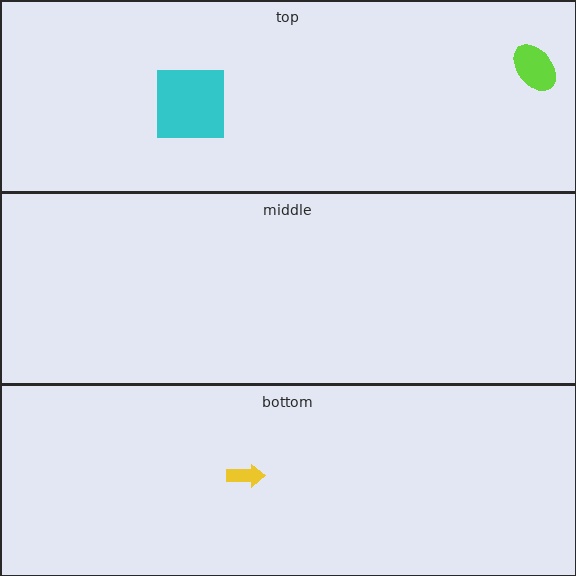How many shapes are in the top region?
2.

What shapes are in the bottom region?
The yellow arrow.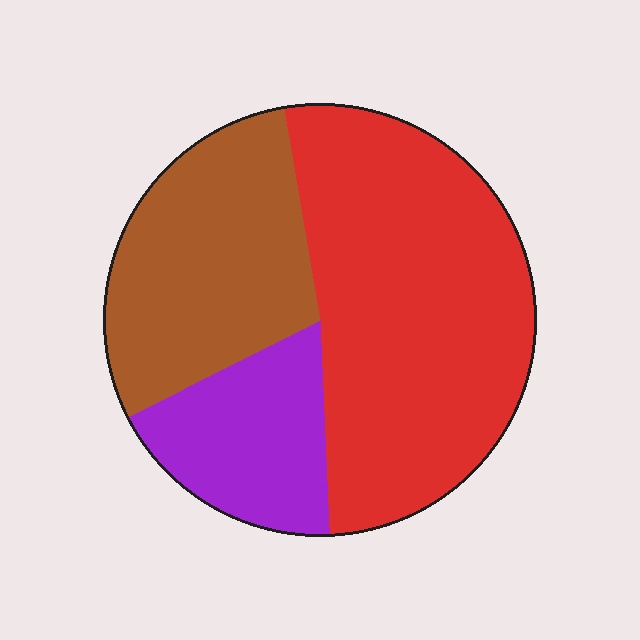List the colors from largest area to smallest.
From largest to smallest: red, brown, purple.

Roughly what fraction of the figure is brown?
Brown takes up between a sixth and a third of the figure.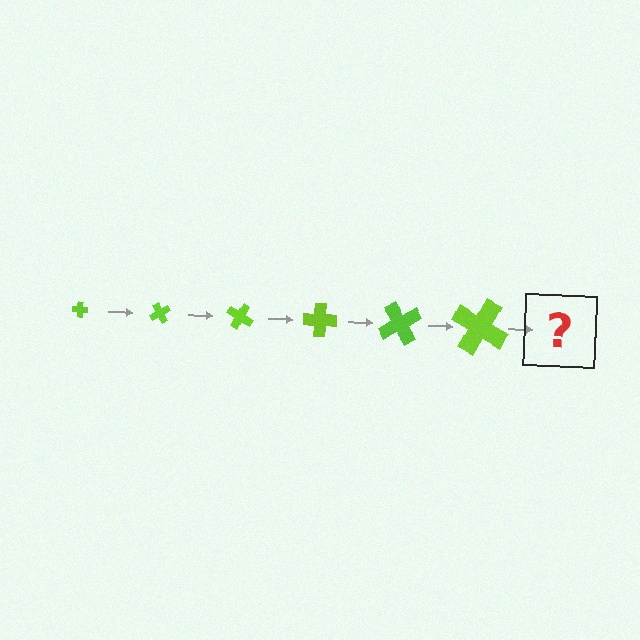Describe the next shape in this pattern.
It should be a cross, larger than the previous one and rotated 360 degrees from the start.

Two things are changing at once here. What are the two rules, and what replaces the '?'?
The two rules are that the cross grows larger each step and it rotates 60 degrees each step. The '?' should be a cross, larger than the previous one and rotated 360 degrees from the start.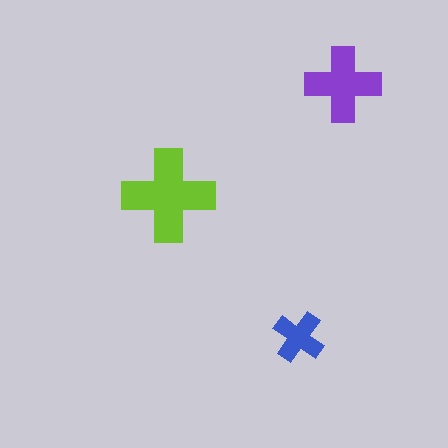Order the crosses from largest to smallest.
the lime one, the purple one, the blue one.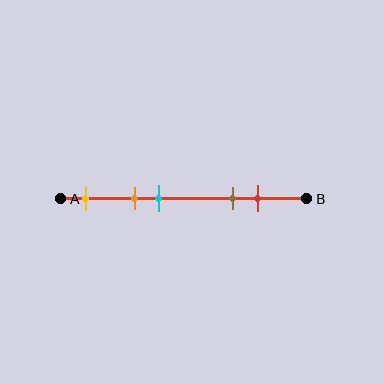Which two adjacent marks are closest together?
The orange and cyan marks are the closest adjacent pair.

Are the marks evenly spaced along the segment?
No, the marks are not evenly spaced.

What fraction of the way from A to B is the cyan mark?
The cyan mark is approximately 40% (0.4) of the way from A to B.